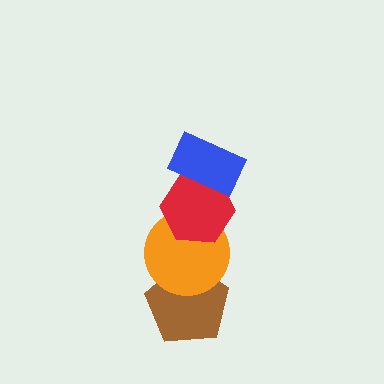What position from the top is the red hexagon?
The red hexagon is 2nd from the top.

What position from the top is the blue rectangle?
The blue rectangle is 1st from the top.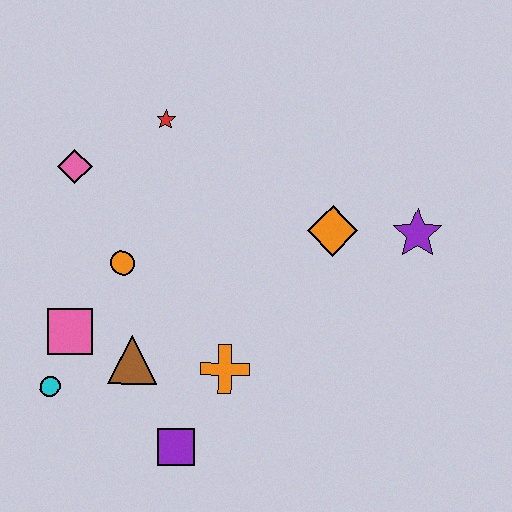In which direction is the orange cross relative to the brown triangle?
The orange cross is to the right of the brown triangle.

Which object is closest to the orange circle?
The pink square is closest to the orange circle.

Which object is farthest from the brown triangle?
The purple star is farthest from the brown triangle.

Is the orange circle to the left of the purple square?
Yes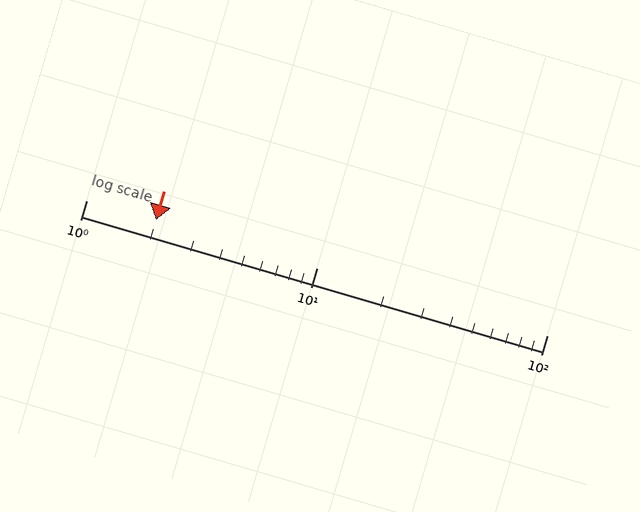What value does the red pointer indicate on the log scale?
The pointer indicates approximately 2.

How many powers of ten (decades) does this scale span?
The scale spans 2 decades, from 1 to 100.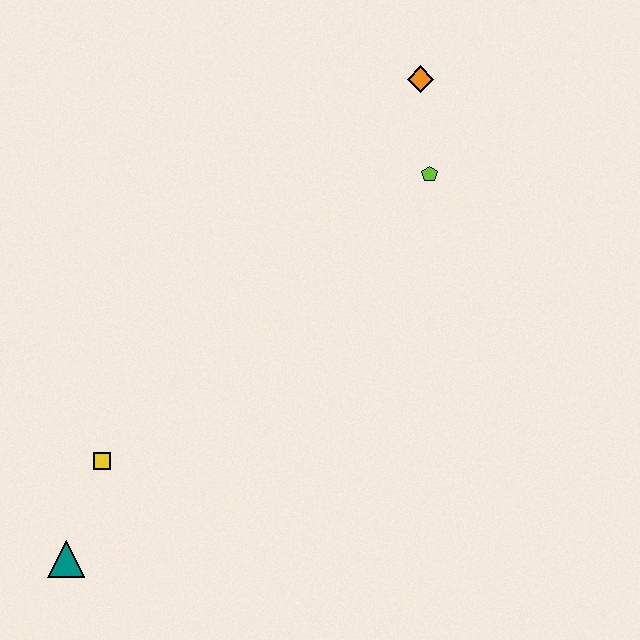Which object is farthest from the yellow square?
The orange diamond is farthest from the yellow square.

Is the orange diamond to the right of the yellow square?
Yes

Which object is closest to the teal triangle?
The yellow square is closest to the teal triangle.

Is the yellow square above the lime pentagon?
No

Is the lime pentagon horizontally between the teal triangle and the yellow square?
No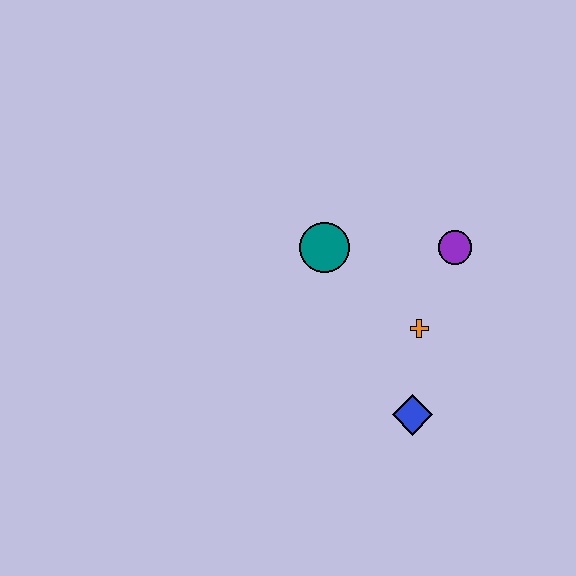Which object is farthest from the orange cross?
The teal circle is farthest from the orange cross.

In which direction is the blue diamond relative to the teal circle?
The blue diamond is below the teal circle.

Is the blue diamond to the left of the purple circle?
Yes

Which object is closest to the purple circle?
The orange cross is closest to the purple circle.